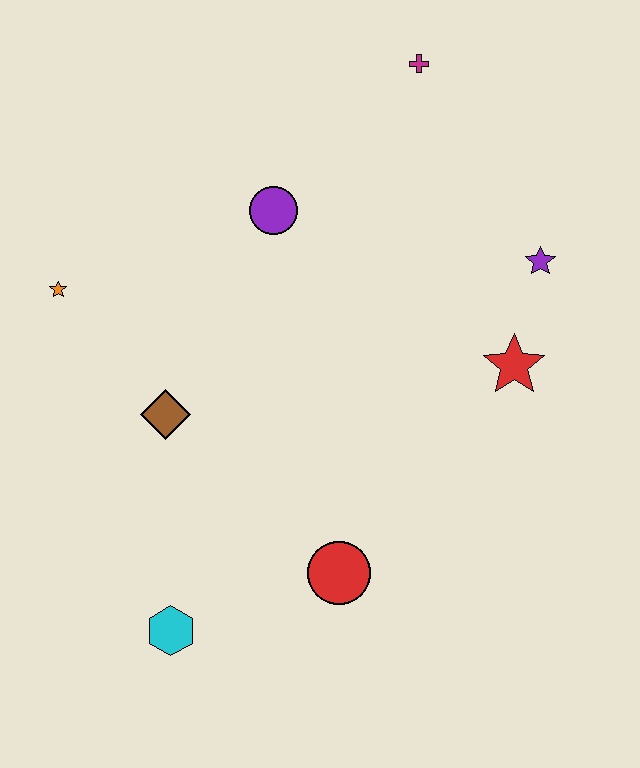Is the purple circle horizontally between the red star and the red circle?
No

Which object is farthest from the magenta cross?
The cyan hexagon is farthest from the magenta cross.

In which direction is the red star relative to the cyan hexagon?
The red star is to the right of the cyan hexagon.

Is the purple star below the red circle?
No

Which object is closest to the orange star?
The brown diamond is closest to the orange star.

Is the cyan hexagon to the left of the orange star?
No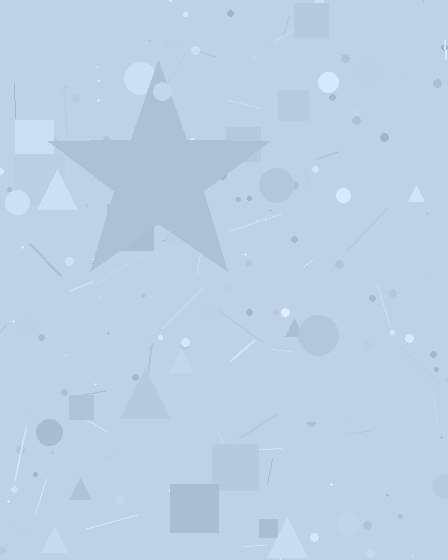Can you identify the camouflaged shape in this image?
The camouflaged shape is a star.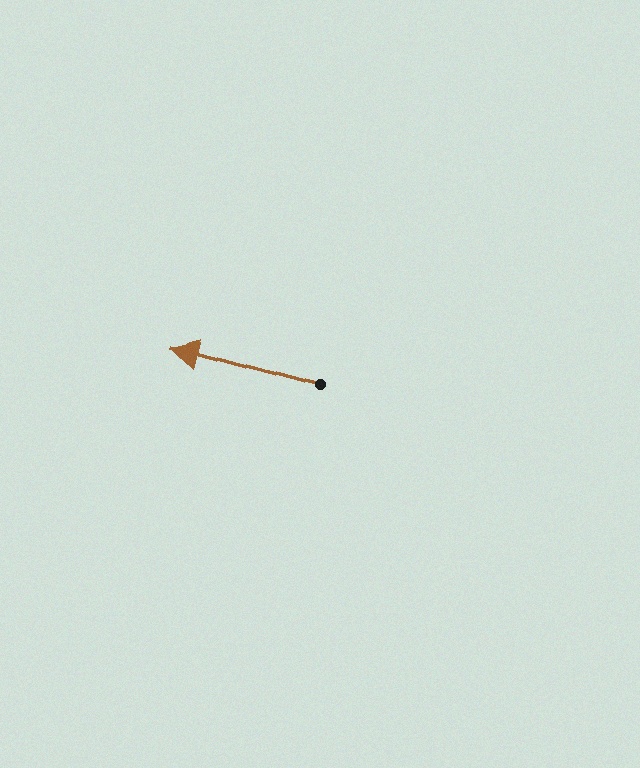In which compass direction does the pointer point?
West.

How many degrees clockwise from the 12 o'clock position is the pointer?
Approximately 285 degrees.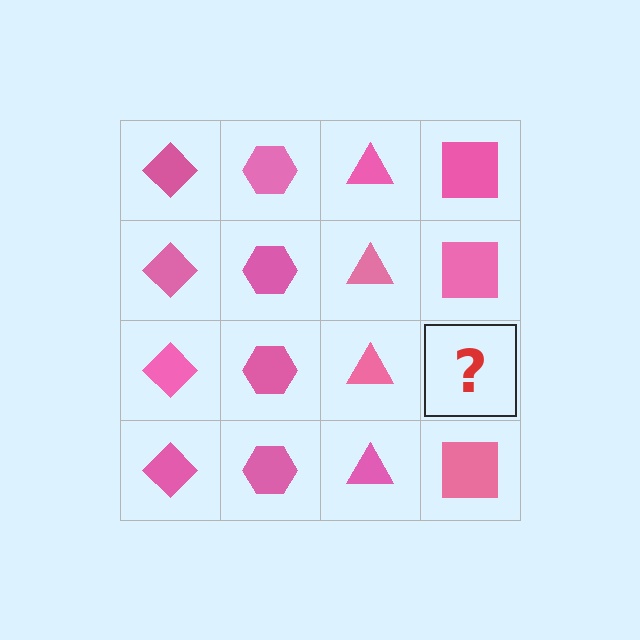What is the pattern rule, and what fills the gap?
The rule is that each column has a consistent shape. The gap should be filled with a pink square.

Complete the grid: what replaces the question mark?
The question mark should be replaced with a pink square.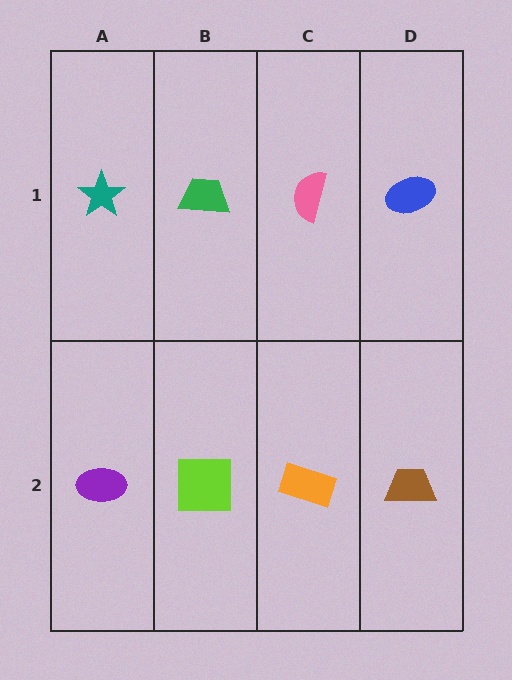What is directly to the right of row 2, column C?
A brown trapezoid.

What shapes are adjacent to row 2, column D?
A blue ellipse (row 1, column D), an orange rectangle (row 2, column C).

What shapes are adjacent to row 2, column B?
A green trapezoid (row 1, column B), a purple ellipse (row 2, column A), an orange rectangle (row 2, column C).